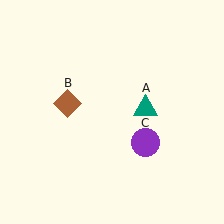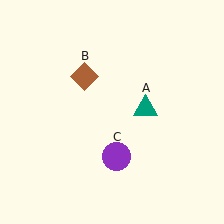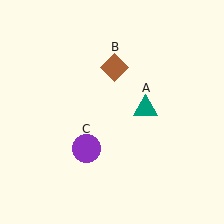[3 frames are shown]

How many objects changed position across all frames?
2 objects changed position: brown diamond (object B), purple circle (object C).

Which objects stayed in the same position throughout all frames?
Teal triangle (object A) remained stationary.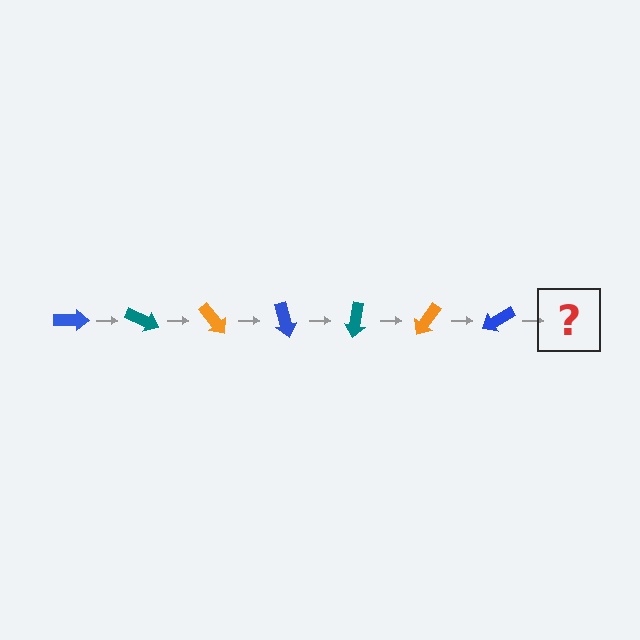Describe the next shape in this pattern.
It should be a teal arrow, rotated 175 degrees from the start.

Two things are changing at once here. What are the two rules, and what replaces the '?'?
The two rules are that it rotates 25 degrees each step and the color cycles through blue, teal, and orange. The '?' should be a teal arrow, rotated 175 degrees from the start.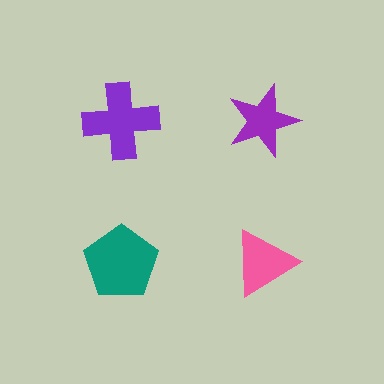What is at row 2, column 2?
A pink triangle.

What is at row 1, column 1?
A purple cross.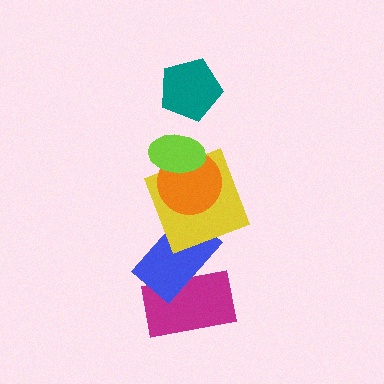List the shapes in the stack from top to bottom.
From top to bottom: the teal pentagon, the lime ellipse, the orange circle, the yellow square, the blue rectangle, the magenta rectangle.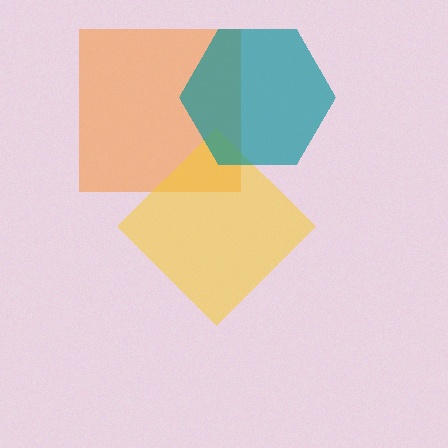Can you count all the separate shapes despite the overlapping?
Yes, there are 3 separate shapes.